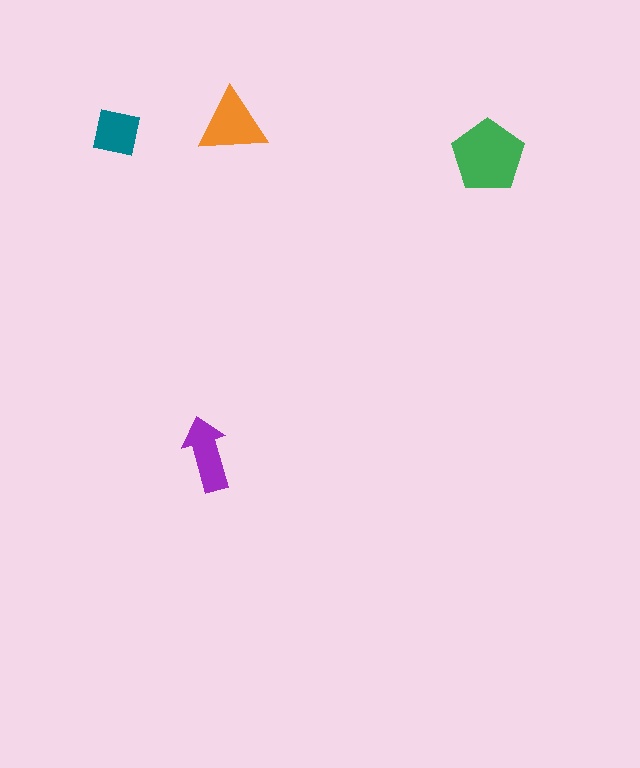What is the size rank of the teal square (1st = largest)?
4th.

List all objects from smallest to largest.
The teal square, the purple arrow, the orange triangle, the green pentagon.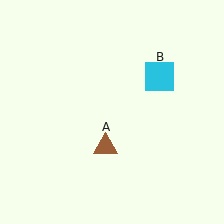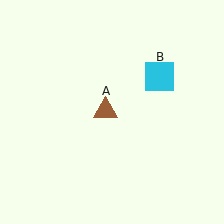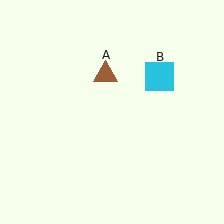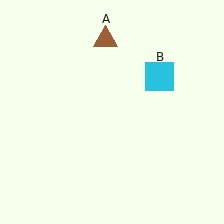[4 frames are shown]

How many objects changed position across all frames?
1 object changed position: brown triangle (object A).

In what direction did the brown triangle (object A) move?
The brown triangle (object A) moved up.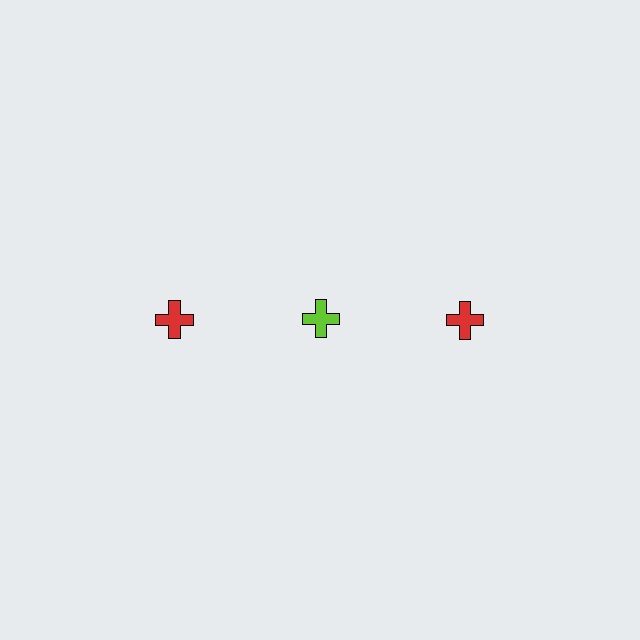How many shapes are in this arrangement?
There are 3 shapes arranged in a grid pattern.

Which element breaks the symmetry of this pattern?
The lime cross in the top row, second from left column breaks the symmetry. All other shapes are red crosses.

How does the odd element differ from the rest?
It has a different color: lime instead of red.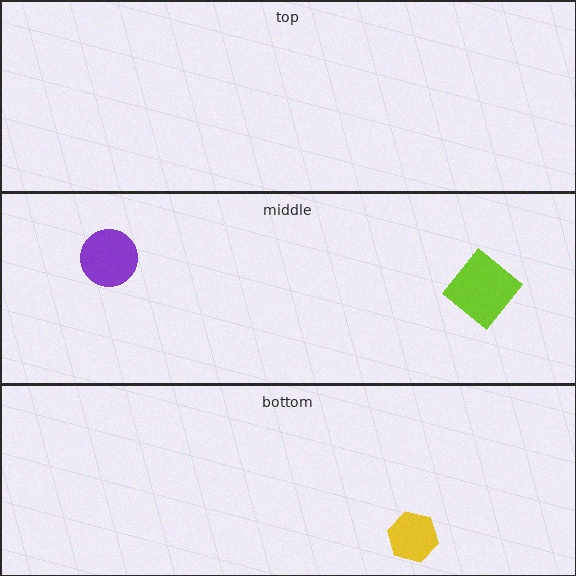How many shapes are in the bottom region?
1.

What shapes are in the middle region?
The purple circle, the lime diamond.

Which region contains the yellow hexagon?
The bottom region.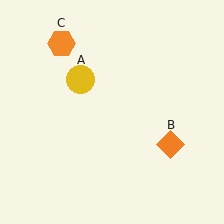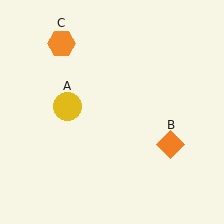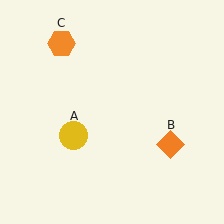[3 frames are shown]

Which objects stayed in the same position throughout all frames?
Orange diamond (object B) and orange hexagon (object C) remained stationary.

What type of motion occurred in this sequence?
The yellow circle (object A) rotated counterclockwise around the center of the scene.